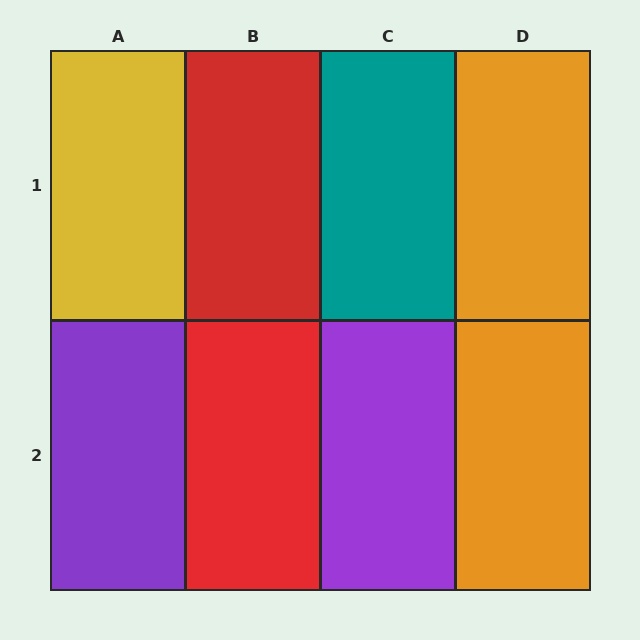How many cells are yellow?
1 cell is yellow.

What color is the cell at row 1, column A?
Yellow.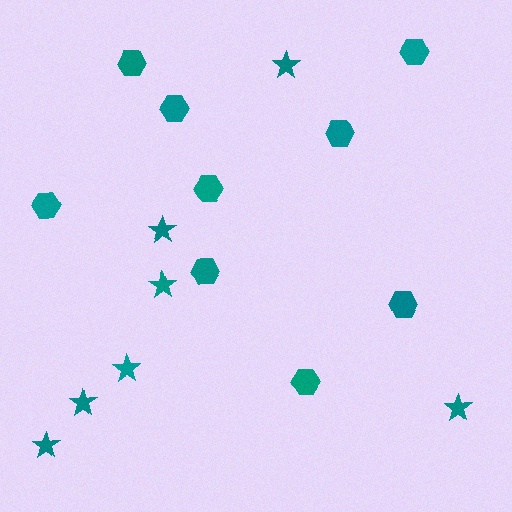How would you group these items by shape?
There are 2 groups: one group of stars (7) and one group of hexagons (9).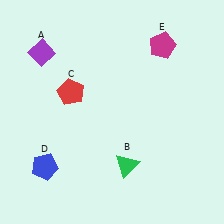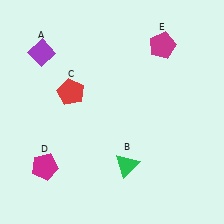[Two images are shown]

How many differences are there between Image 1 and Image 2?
There is 1 difference between the two images.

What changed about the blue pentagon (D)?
In Image 1, D is blue. In Image 2, it changed to magenta.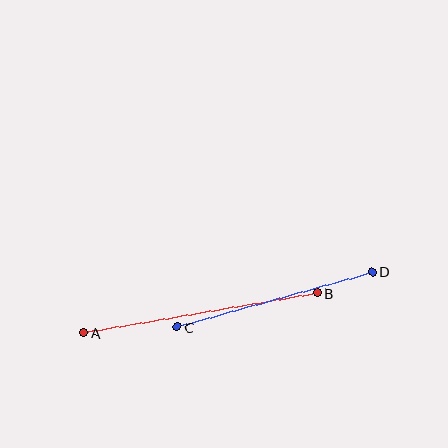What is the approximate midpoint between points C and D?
The midpoint is at approximately (275, 299) pixels.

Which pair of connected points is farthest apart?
Points A and B are farthest apart.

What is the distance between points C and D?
The distance is approximately 203 pixels.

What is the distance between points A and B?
The distance is approximately 237 pixels.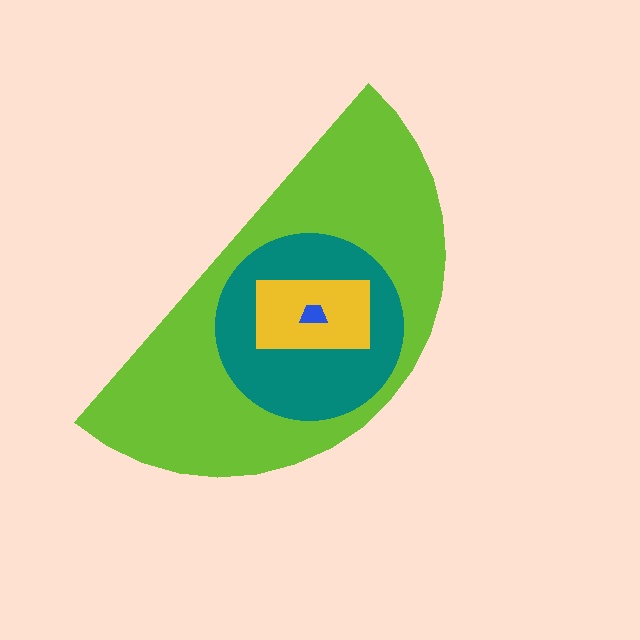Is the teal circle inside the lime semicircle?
Yes.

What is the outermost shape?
The lime semicircle.